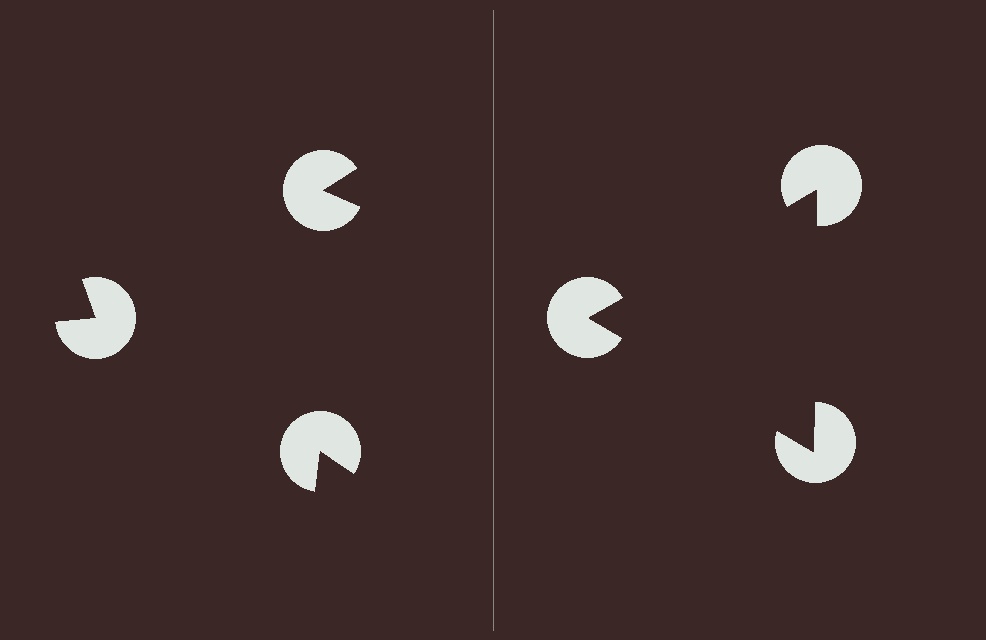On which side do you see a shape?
An illusory triangle appears on the right side. On the left side the wedge cuts are rotated, so no coherent shape forms.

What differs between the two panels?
The pac-man discs are positioned identically on both sides; only the wedge orientations differ. On the right they align to a triangle; on the left they are misaligned.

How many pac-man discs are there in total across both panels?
6 — 3 on each side.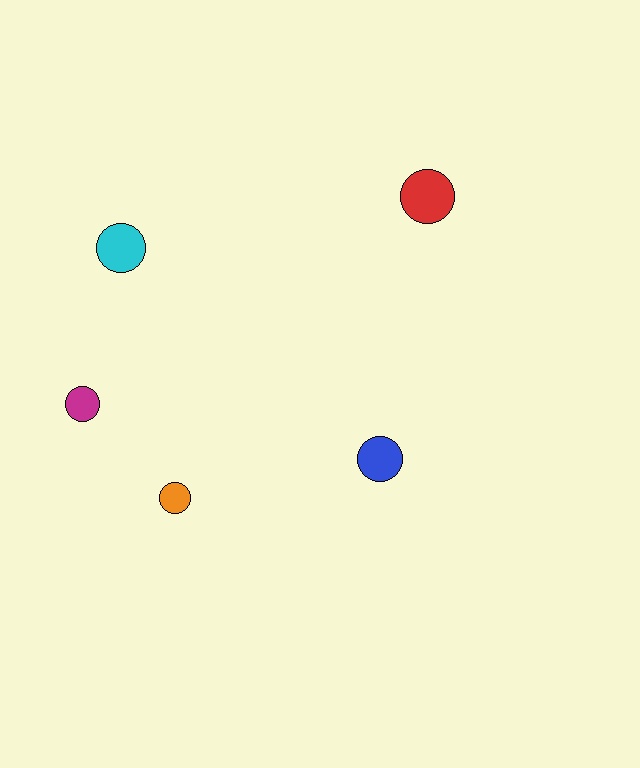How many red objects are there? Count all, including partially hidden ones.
There is 1 red object.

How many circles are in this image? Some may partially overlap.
There are 5 circles.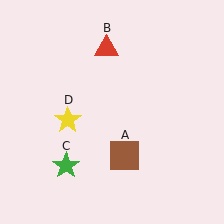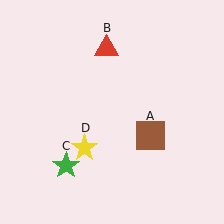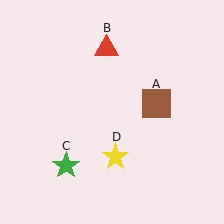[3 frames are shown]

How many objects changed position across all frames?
2 objects changed position: brown square (object A), yellow star (object D).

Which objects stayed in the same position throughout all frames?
Red triangle (object B) and green star (object C) remained stationary.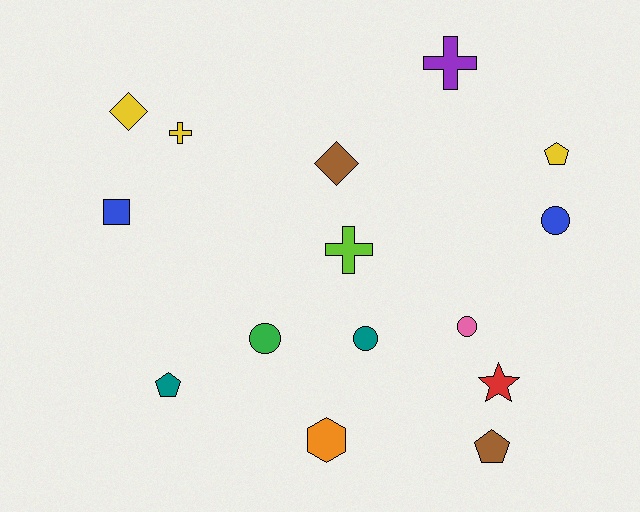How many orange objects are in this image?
There is 1 orange object.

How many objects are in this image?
There are 15 objects.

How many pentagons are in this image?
There are 3 pentagons.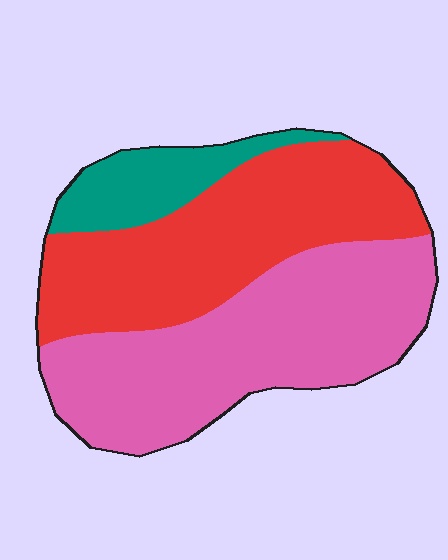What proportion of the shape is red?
Red covers about 40% of the shape.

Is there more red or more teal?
Red.